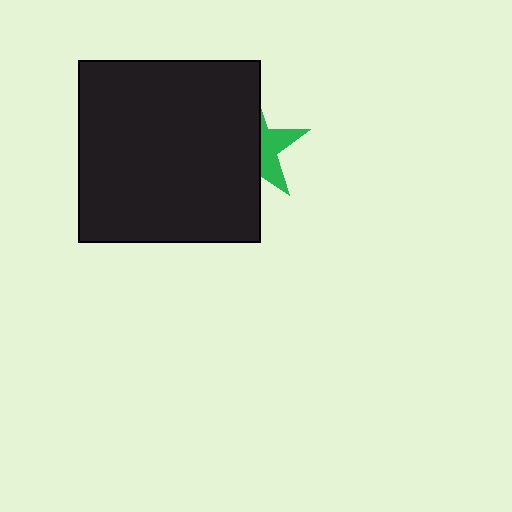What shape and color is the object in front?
The object in front is a black square.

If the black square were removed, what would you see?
You would see the complete green star.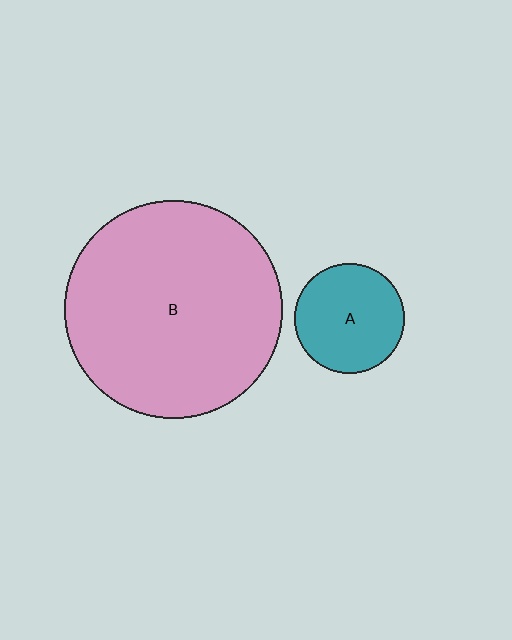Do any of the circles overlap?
No, none of the circles overlap.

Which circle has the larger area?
Circle B (pink).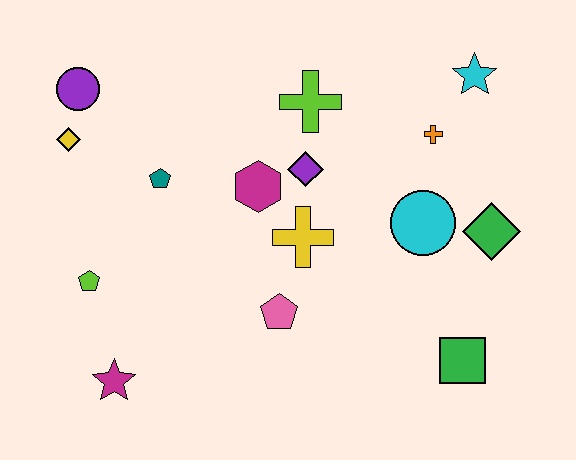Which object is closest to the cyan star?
The orange cross is closest to the cyan star.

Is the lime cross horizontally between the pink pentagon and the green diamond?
Yes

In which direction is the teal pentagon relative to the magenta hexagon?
The teal pentagon is to the left of the magenta hexagon.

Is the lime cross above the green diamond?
Yes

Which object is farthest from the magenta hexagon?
The green square is farthest from the magenta hexagon.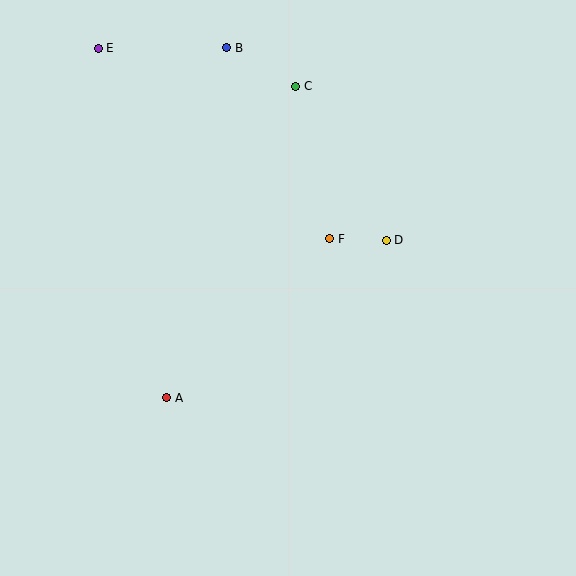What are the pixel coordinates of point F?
Point F is at (330, 239).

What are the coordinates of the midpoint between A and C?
The midpoint between A and C is at (231, 242).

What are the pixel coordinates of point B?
Point B is at (227, 48).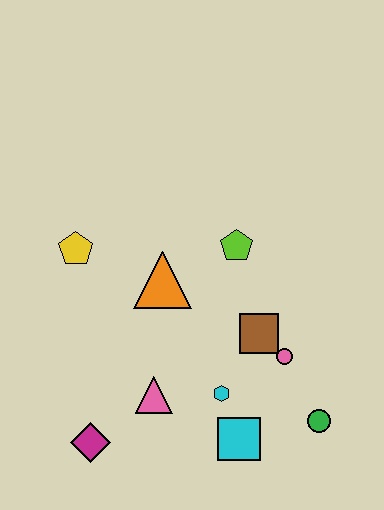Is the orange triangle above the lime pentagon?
No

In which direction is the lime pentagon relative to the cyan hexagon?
The lime pentagon is above the cyan hexagon.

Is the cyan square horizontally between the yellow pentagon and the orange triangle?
No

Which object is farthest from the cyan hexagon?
The yellow pentagon is farthest from the cyan hexagon.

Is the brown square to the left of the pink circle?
Yes